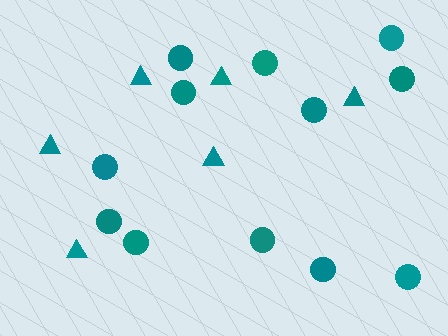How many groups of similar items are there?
There are 2 groups: one group of circles (12) and one group of triangles (6).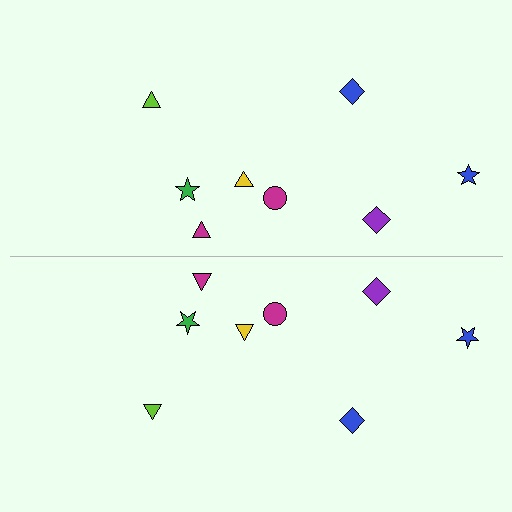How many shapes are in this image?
There are 16 shapes in this image.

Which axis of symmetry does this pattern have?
The pattern has a horizontal axis of symmetry running through the center of the image.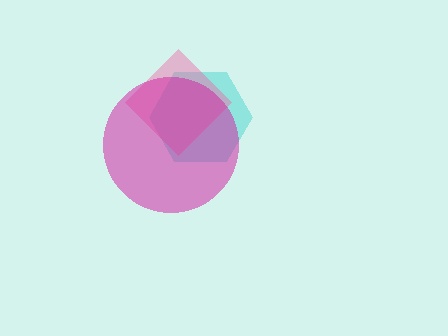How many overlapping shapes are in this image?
There are 3 overlapping shapes in the image.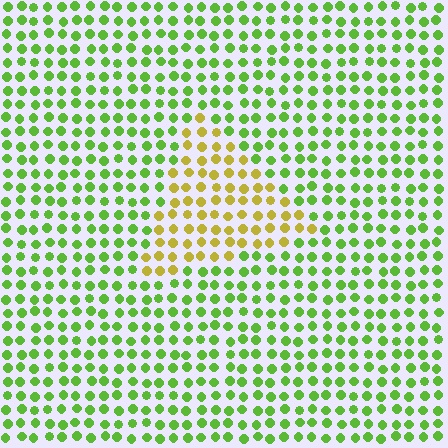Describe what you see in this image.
The image is filled with small lime elements in a uniform arrangement. A triangle-shaped region is visible where the elements are tinted to a slightly different hue, forming a subtle color boundary.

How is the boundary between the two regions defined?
The boundary is defined purely by a slight shift in hue (about 47 degrees). Spacing, size, and orientation are identical on both sides.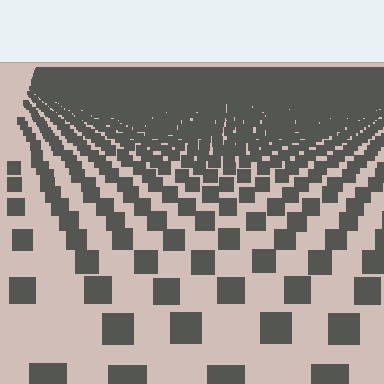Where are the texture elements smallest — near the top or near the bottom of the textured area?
Near the top.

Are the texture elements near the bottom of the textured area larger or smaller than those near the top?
Larger. Near the bottom, elements are closer to the viewer and appear at a bigger on-screen size.